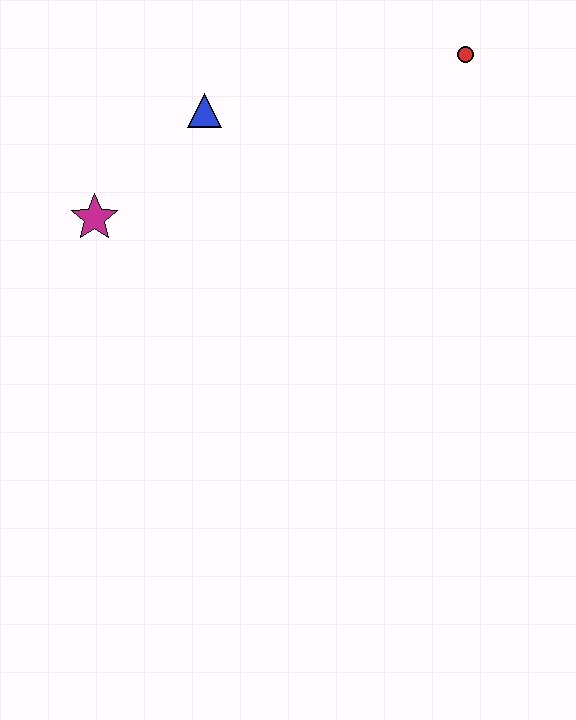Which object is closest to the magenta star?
The blue triangle is closest to the magenta star.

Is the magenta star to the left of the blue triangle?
Yes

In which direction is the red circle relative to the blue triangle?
The red circle is to the right of the blue triangle.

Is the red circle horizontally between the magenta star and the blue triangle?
No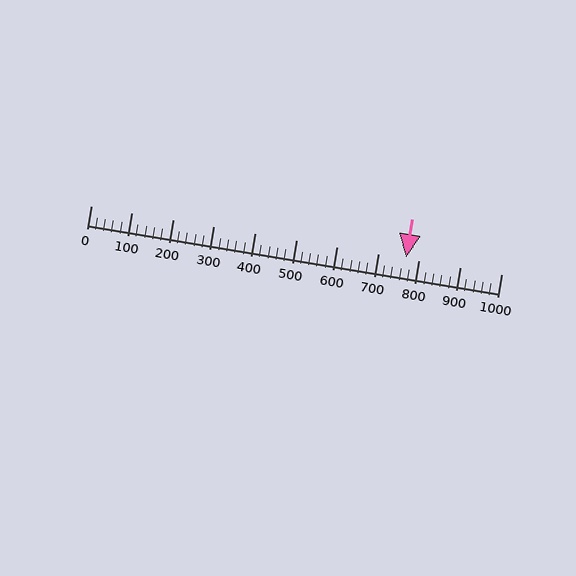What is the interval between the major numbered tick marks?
The major tick marks are spaced 100 units apart.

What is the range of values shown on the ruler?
The ruler shows values from 0 to 1000.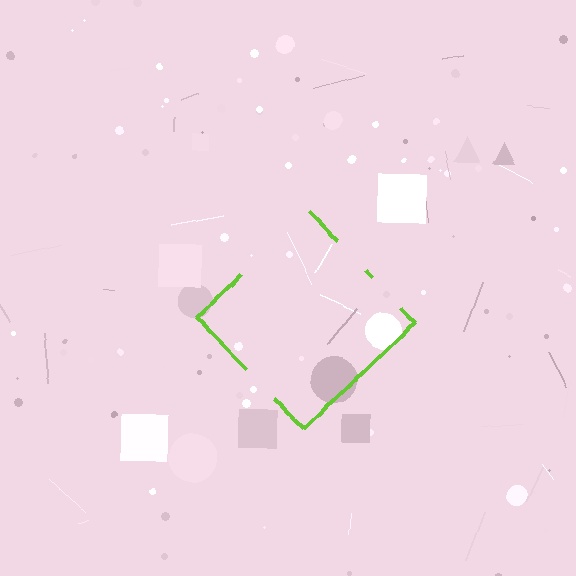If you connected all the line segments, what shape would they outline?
They would outline a diamond.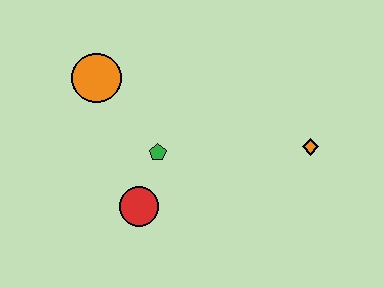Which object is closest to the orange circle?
The green pentagon is closest to the orange circle.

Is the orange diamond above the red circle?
Yes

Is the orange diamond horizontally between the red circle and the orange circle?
No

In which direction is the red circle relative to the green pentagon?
The red circle is below the green pentagon.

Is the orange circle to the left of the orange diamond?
Yes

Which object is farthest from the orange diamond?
The orange circle is farthest from the orange diamond.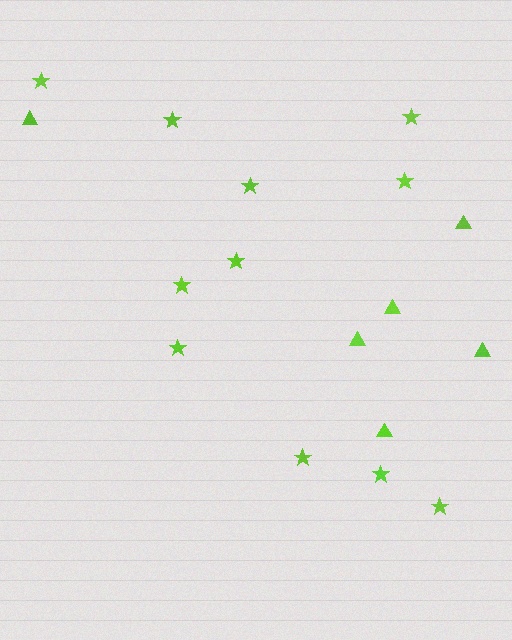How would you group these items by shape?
There are 2 groups: one group of triangles (6) and one group of stars (11).